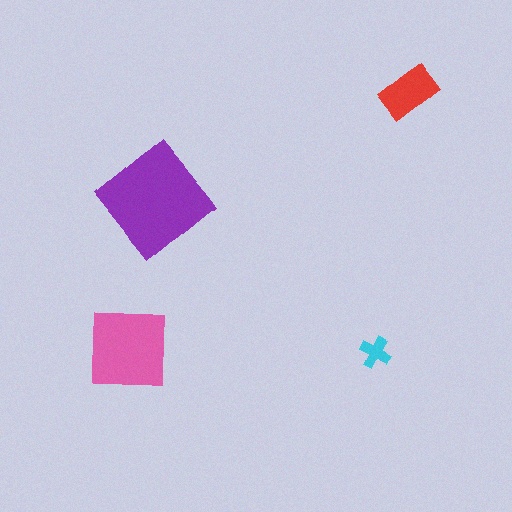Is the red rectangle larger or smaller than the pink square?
Smaller.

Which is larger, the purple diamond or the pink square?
The purple diamond.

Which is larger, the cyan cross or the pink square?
The pink square.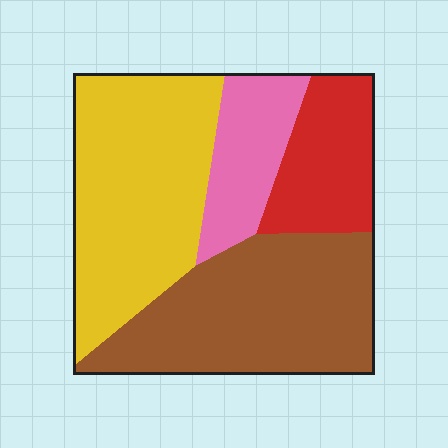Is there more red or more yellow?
Yellow.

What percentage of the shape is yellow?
Yellow takes up about three eighths (3/8) of the shape.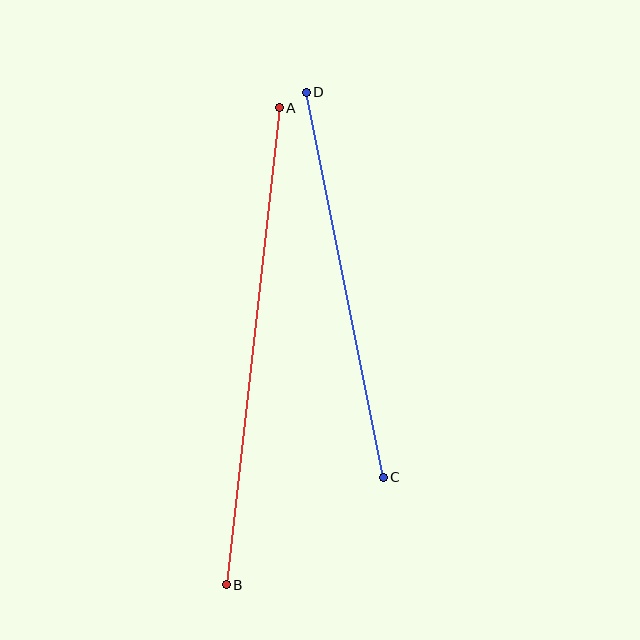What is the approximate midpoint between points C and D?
The midpoint is at approximately (345, 285) pixels.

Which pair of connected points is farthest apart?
Points A and B are farthest apart.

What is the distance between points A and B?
The distance is approximately 480 pixels.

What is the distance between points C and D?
The distance is approximately 393 pixels.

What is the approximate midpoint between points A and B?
The midpoint is at approximately (253, 346) pixels.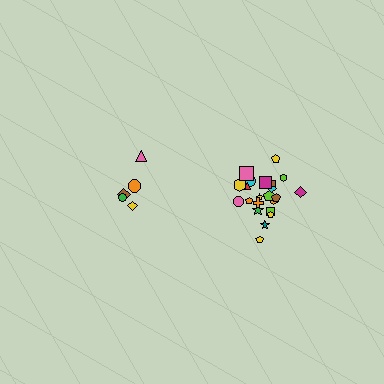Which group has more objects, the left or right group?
The right group.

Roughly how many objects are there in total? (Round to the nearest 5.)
Roughly 25 objects in total.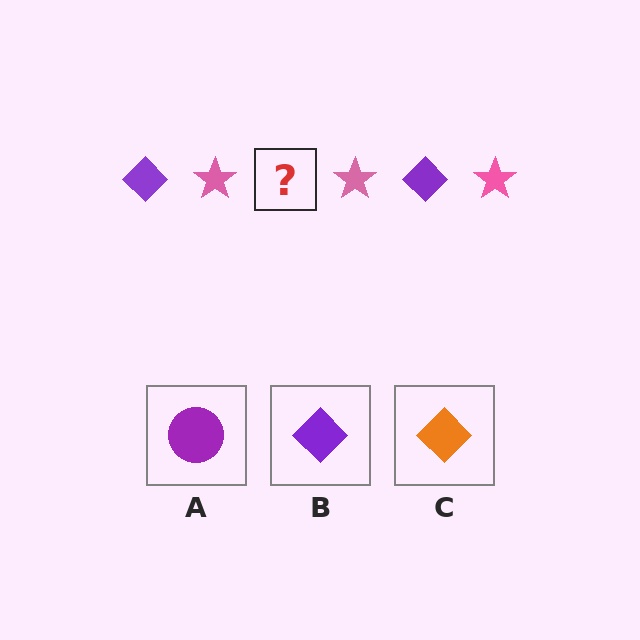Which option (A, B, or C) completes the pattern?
B.